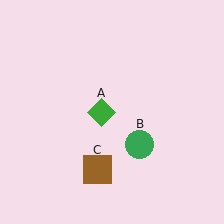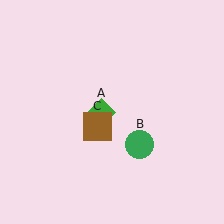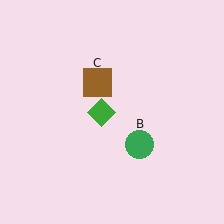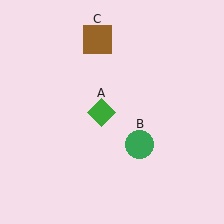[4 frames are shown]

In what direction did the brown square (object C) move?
The brown square (object C) moved up.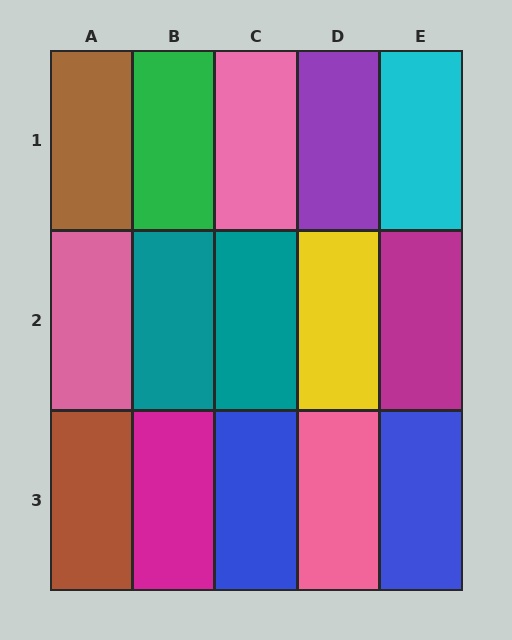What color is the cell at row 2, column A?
Pink.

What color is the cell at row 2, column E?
Magenta.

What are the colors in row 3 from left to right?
Brown, magenta, blue, pink, blue.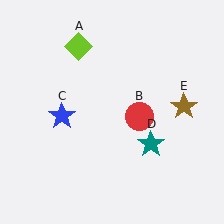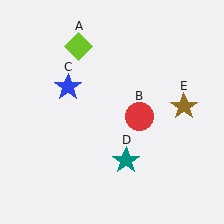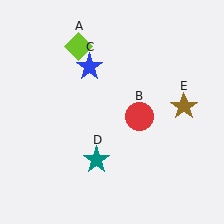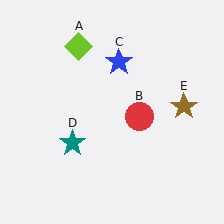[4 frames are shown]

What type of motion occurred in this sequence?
The blue star (object C), teal star (object D) rotated clockwise around the center of the scene.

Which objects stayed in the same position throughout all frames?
Lime diamond (object A) and red circle (object B) and brown star (object E) remained stationary.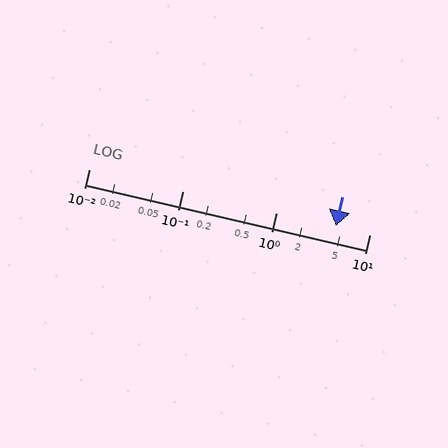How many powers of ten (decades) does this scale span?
The scale spans 3 decades, from 0.01 to 10.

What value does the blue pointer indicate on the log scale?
The pointer indicates approximately 4.4.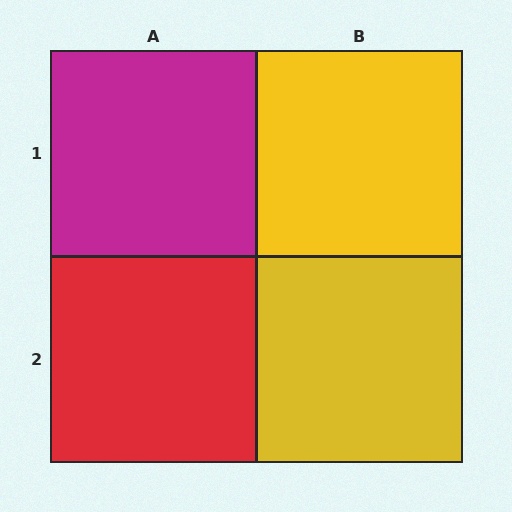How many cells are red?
1 cell is red.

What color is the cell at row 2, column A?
Red.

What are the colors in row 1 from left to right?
Magenta, yellow.